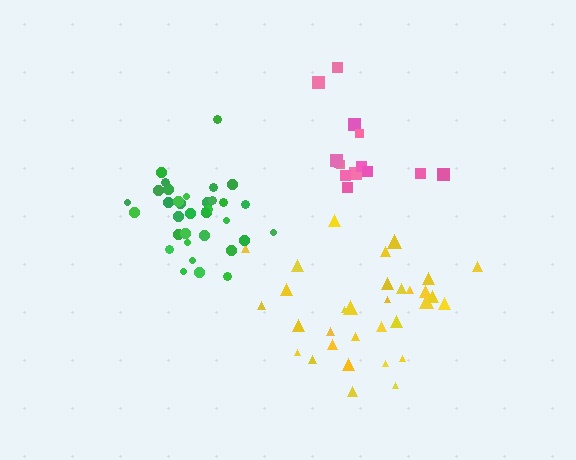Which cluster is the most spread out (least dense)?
Pink.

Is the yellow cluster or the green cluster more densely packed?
Green.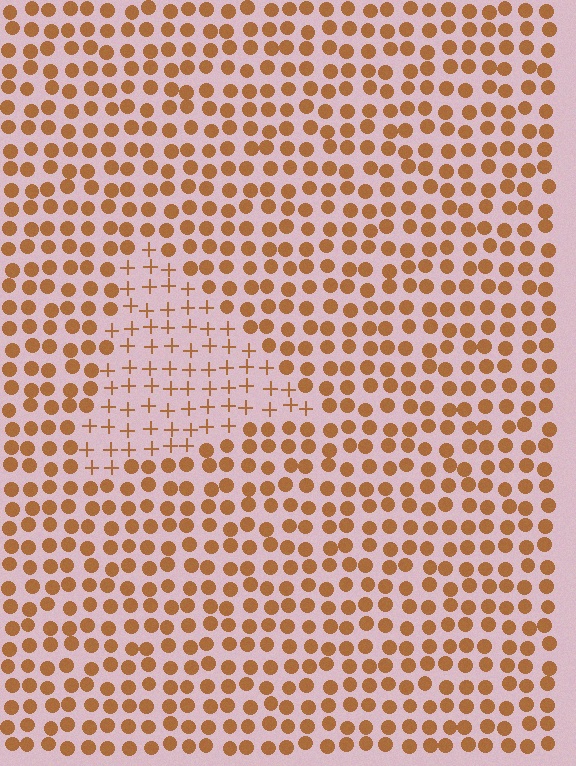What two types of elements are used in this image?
The image uses plus signs inside the triangle region and circles outside it.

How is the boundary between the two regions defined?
The boundary is defined by a change in element shape: plus signs inside vs. circles outside. All elements share the same color and spacing.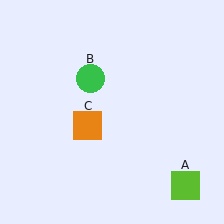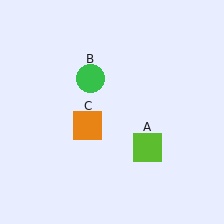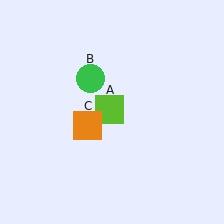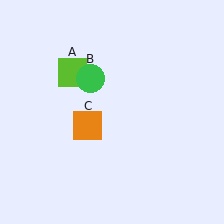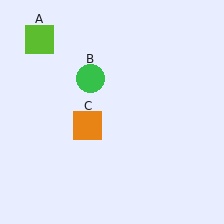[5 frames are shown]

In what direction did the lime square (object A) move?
The lime square (object A) moved up and to the left.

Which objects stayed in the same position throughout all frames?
Green circle (object B) and orange square (object C) remained stationary.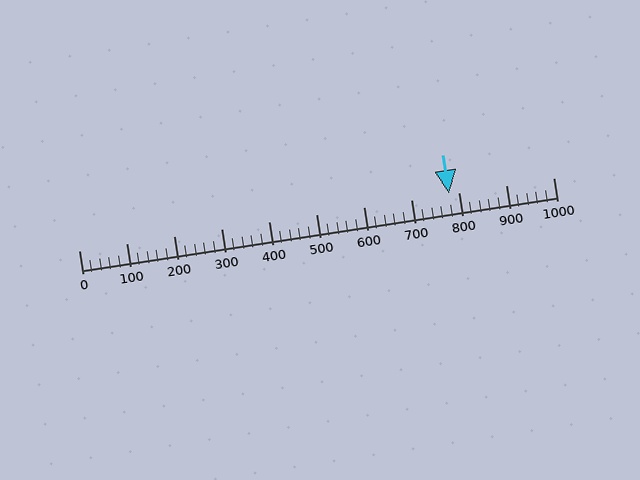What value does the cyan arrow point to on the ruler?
The cyan arrow points to approximately 780.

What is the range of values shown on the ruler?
The ruler shows values from 0 to 1000.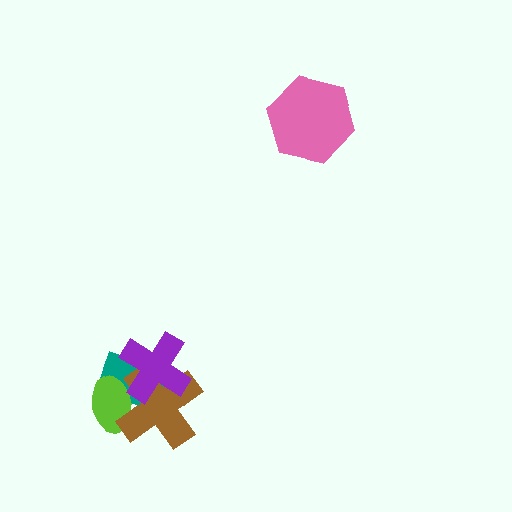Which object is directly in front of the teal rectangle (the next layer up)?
The lime ellipse is directly in front of the teal rectangle.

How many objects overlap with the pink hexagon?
0 objects overlap with the pink hexagon.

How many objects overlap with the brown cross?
3 objects overlap with the brown cross.